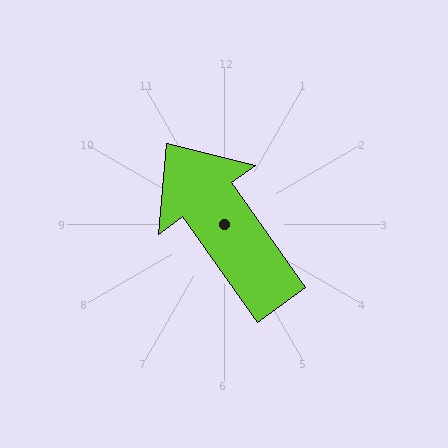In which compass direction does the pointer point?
Northwest.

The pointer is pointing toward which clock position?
Roughly 11 o'clock.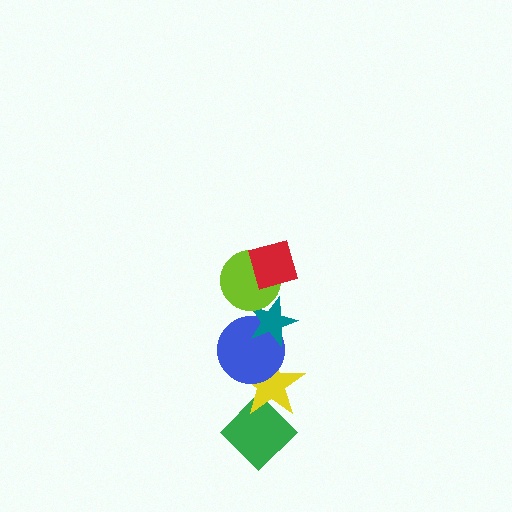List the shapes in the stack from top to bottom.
From top to bottom: the red diamond, the lime circle, the teal star, the blue circle, the yellow star, the green diamond.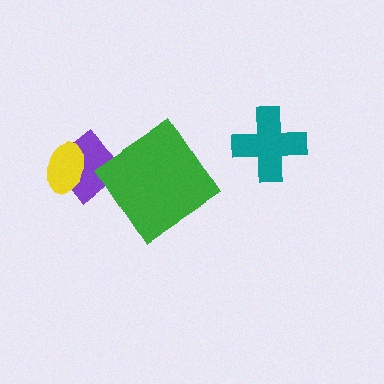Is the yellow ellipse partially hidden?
No, no other shape covers it.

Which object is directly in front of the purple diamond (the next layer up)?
The yellow ellipse is directly in front of the purple diamond.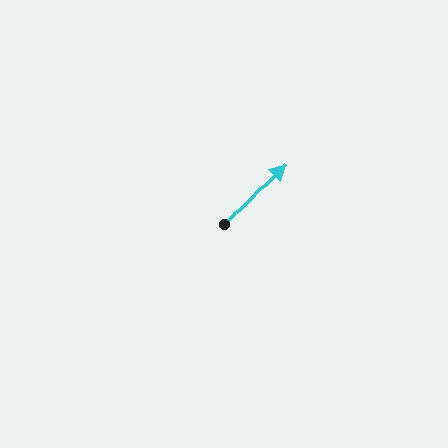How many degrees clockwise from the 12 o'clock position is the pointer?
Approximately 44 degrees.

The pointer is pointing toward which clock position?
Roughly 1 o'clock.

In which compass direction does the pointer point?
Northeast.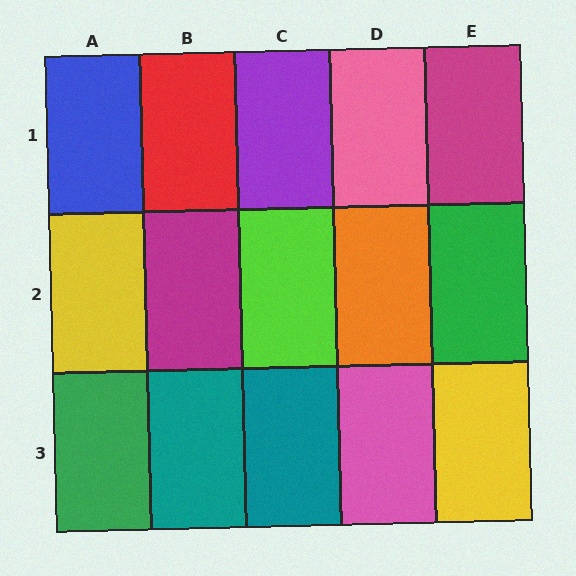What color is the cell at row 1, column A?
Blue.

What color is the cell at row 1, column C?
Purple.